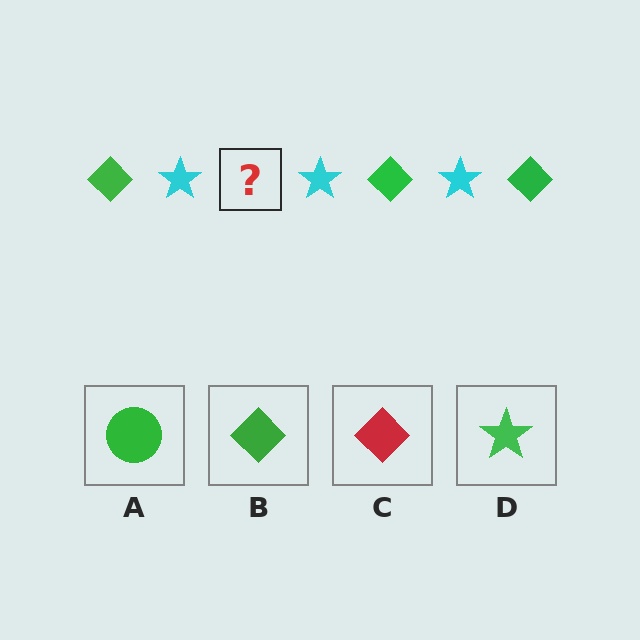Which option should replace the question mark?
Option B.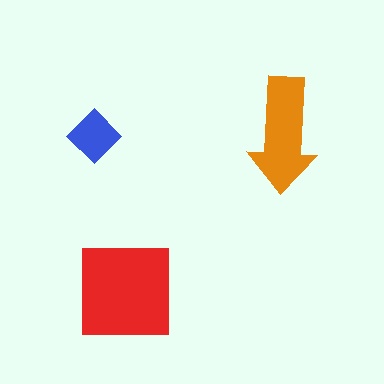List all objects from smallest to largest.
The blue diamond, the orange arrow, the red square.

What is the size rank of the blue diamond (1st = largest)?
3rd.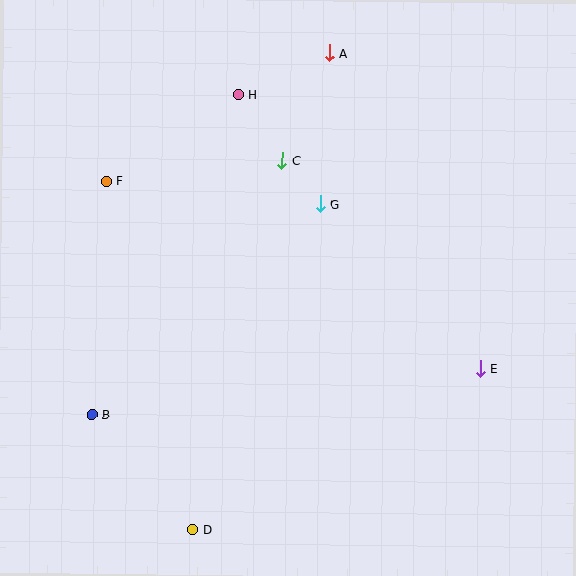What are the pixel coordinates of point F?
Point F is at (106, 181).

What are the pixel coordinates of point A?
Point A is at (329, 53).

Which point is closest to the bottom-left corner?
Point B is closest to the bottom-left corner.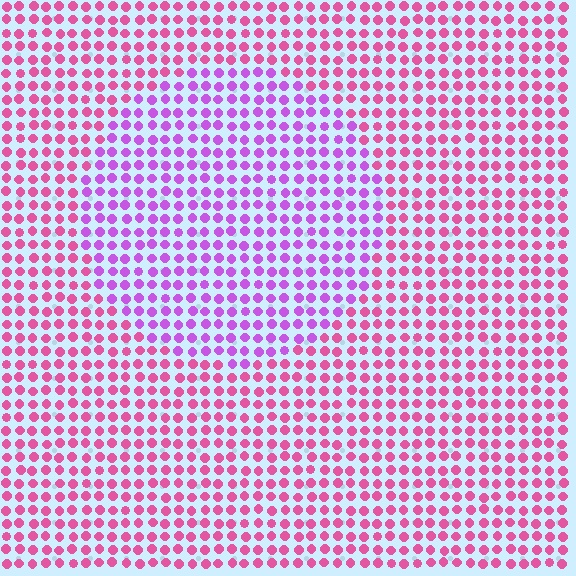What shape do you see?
I see a circle.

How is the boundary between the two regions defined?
The boundary is defined purely by a slight shift in hue (about 40 degrees). Spacing, size, and orientation are identical on both sides.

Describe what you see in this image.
The image is filled with small pink elements in a uniform arrangement. A circle-shaped region is visible where the elements are tinted to a slightly different hue, forming a subtle color boundary.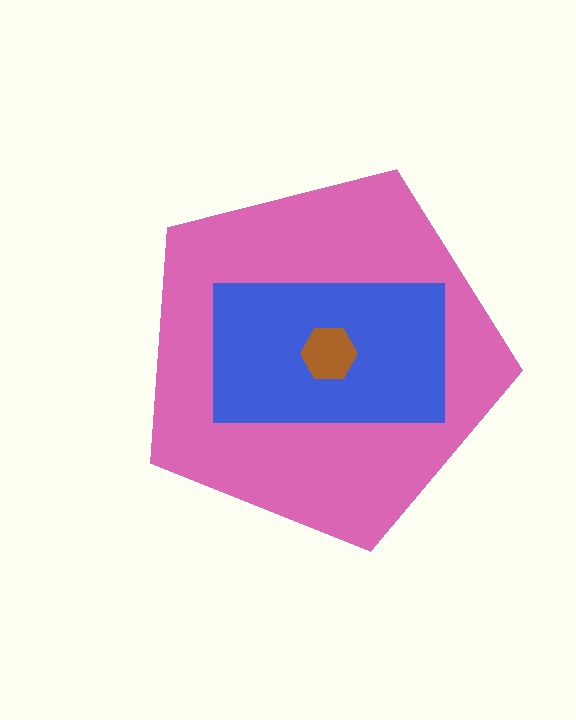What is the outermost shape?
The pink pentagon.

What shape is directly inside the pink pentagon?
The blue rectangle.